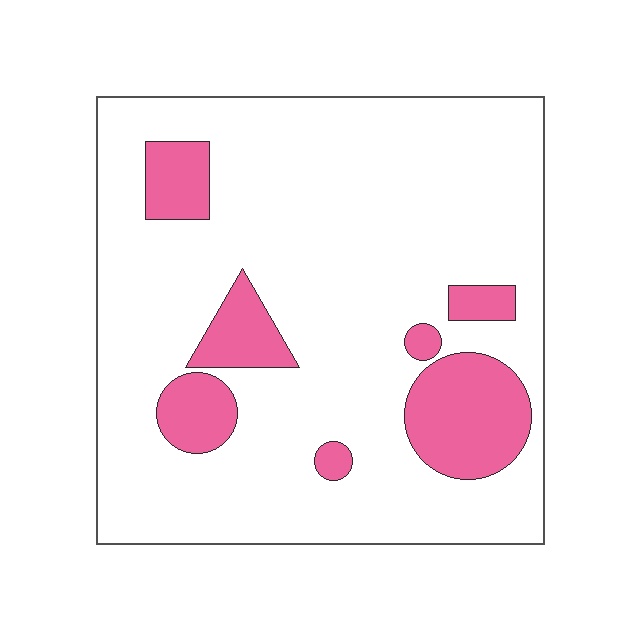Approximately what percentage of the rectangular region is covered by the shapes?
Approximately 15%.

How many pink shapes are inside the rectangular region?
7.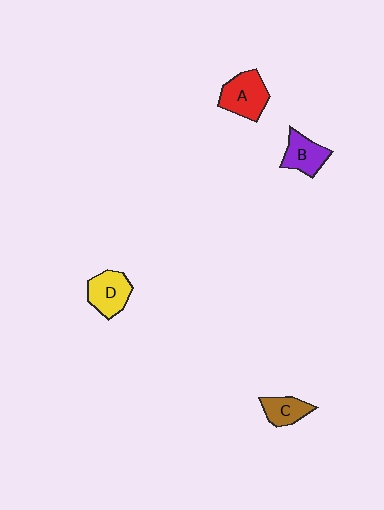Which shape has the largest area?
Shape A (red).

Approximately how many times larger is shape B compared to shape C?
Approximately 1.2 times.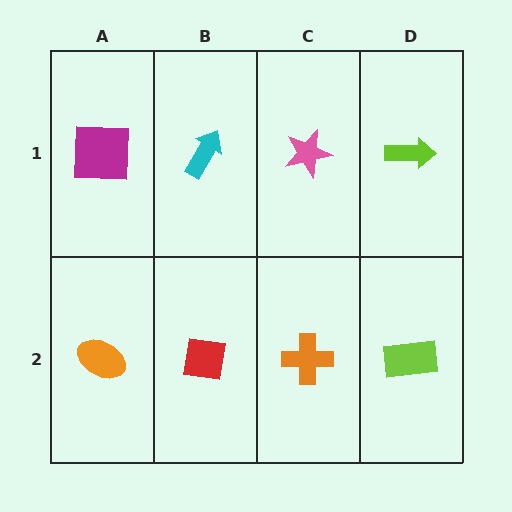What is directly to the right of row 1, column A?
A cyan arrow.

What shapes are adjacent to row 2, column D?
A lime arrow (row 1, column D), an orange cross (row 2, column C).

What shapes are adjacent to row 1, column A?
An orange ellipse (row 2, column A), a cyan arrow (row 1, column B).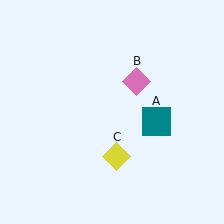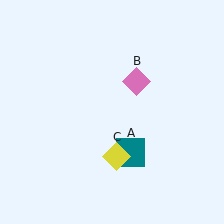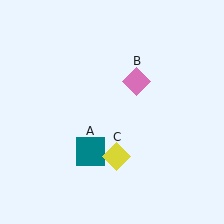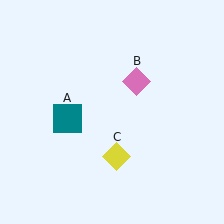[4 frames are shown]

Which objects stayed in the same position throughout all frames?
Pink diamond (object B) and yellow diamond (object C) remained stationary.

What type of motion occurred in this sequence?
The teal square (object A) rotated clockwise around the center of the scene.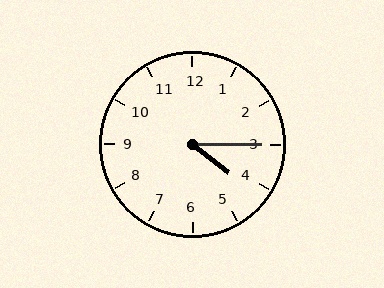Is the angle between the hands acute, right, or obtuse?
It is acute.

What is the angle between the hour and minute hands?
Approximately 38 degrees.